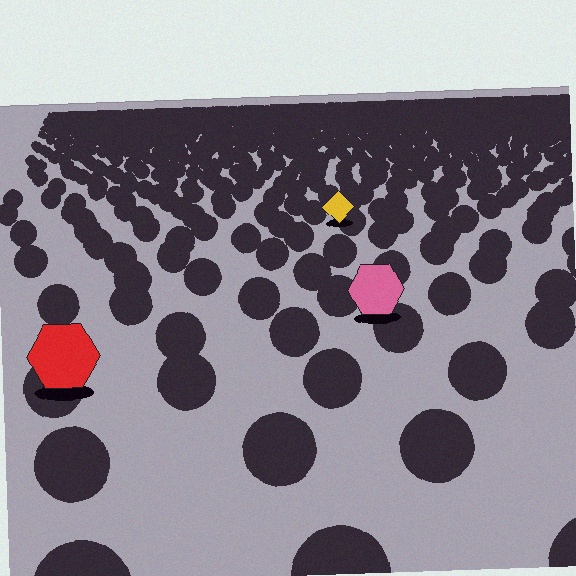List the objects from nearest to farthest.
From nearest to farthest: the red hexagon, the pink hexagon, the yellow diamond.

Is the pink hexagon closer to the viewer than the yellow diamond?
Yes. The pink hexagon is closer — you can tell from the texture gradient: the ground texture is coarser near it.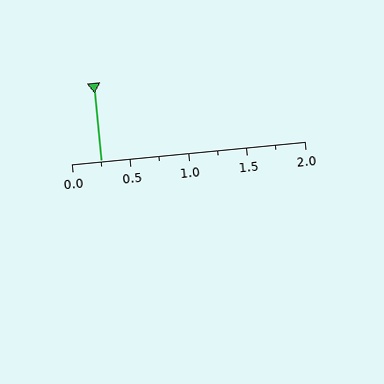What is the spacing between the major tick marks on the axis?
The major ticks are spaced 0.5 apart.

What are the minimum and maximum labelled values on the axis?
The axis runs from 0.0 to 2.0.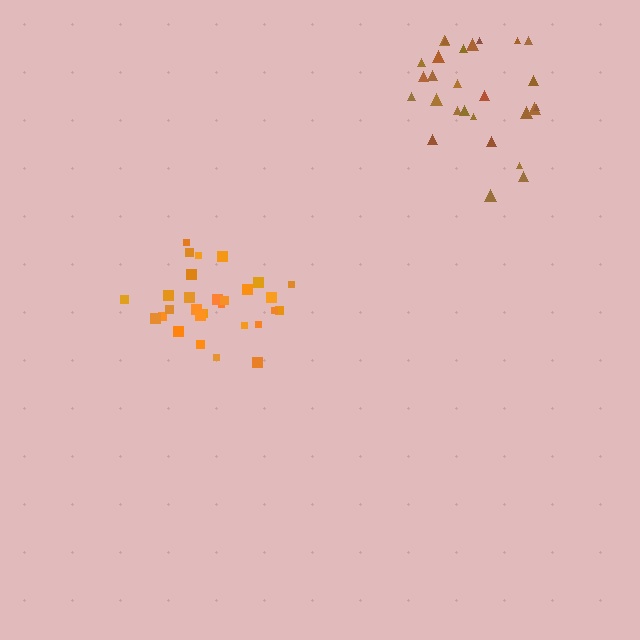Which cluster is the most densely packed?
Orange.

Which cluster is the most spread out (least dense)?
Brown.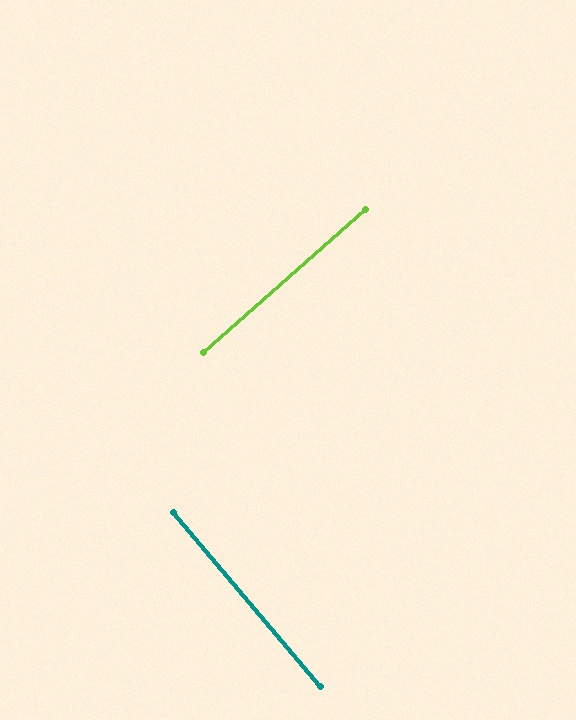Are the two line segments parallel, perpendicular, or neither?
Perpendicular — they meet at approximately 88°.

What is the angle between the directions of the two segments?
Approximately 88 degrees.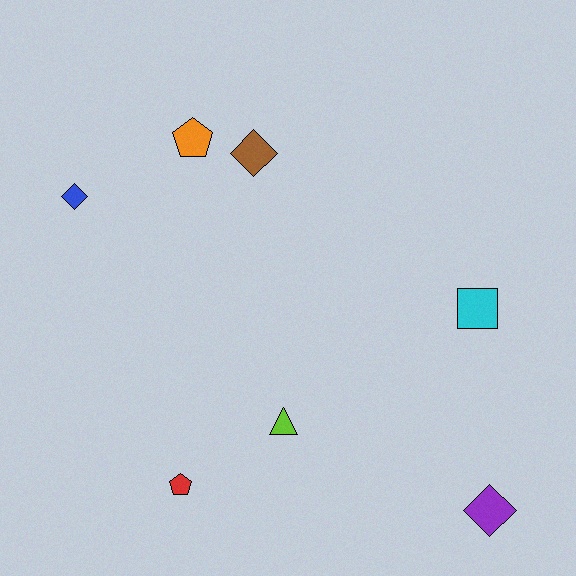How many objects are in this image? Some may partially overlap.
There are 7 objects.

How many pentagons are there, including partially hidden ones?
There are 2 pentagons.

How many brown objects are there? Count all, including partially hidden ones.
There is 1 brown object.